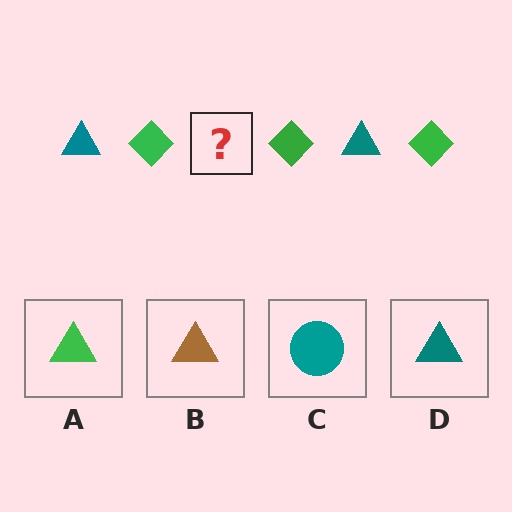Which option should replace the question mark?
Option D.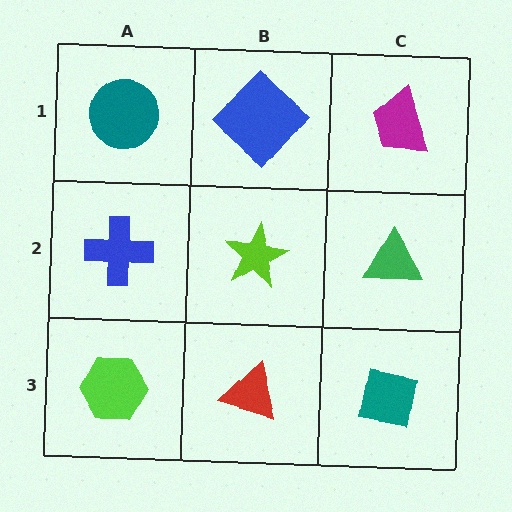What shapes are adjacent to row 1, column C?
A green triangle (row 2, column C), a blue diamond (row 1, column B).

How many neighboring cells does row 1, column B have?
3.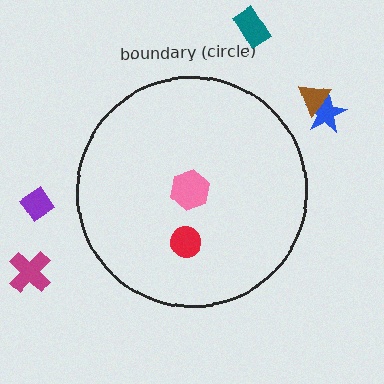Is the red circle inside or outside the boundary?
Inside.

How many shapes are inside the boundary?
2 inside, 5 outside.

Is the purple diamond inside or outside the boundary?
Outside.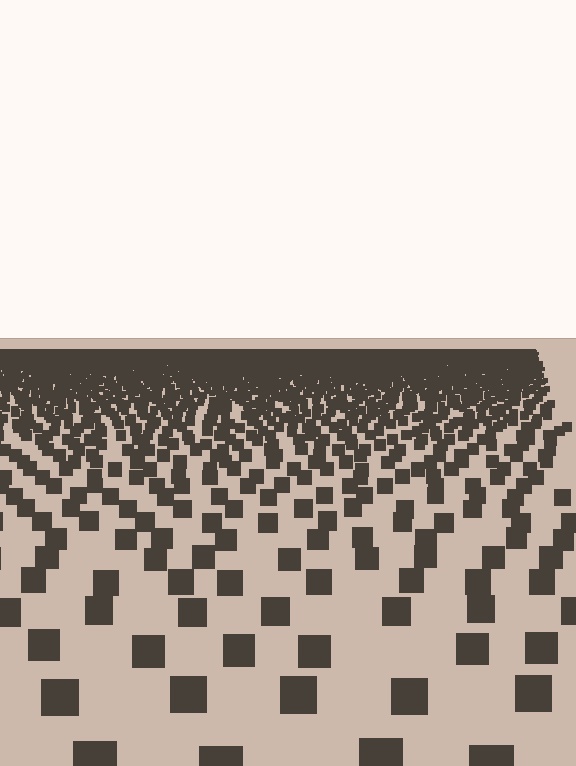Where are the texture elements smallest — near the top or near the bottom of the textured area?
Near the top.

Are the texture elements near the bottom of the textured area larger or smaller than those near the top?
Larger. Near the bottom, elements are closer to the viewer and appear at a bigger on-screen size.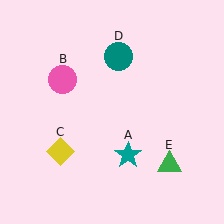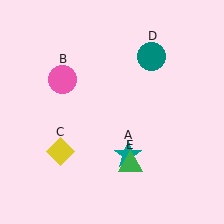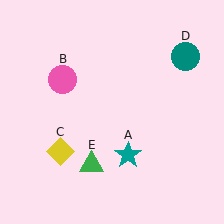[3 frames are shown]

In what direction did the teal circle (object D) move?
The teal circle (object D) moved right.